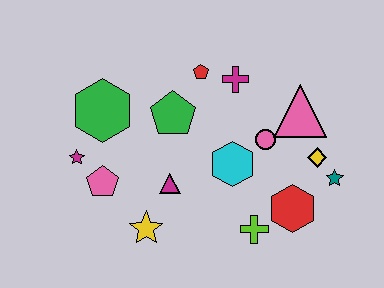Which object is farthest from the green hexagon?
The teal star is farthest from the green hexagon.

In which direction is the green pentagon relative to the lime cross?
The green pentagon is above the lime cross.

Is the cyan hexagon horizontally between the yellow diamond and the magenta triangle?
Yes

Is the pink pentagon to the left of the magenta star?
No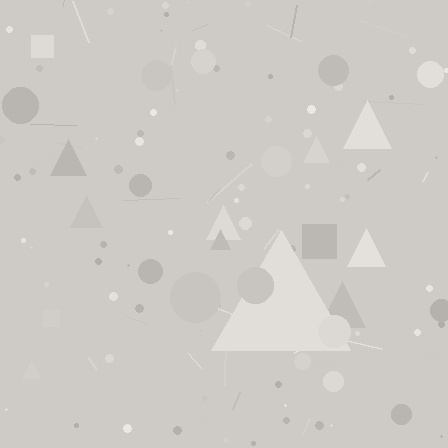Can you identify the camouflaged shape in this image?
The camouflaged shape is a triangle.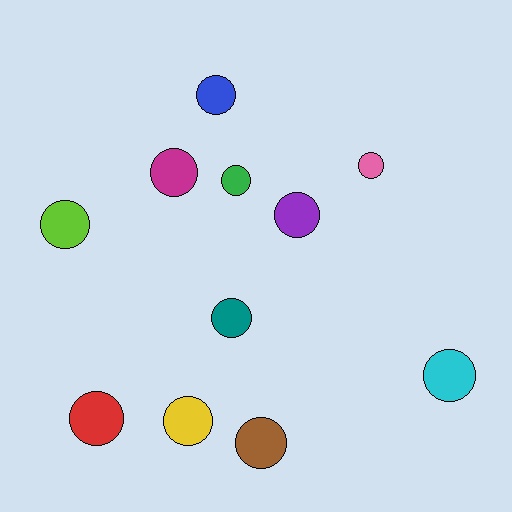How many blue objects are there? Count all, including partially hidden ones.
There is 1 blue object.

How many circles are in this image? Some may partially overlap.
There are 11 circles.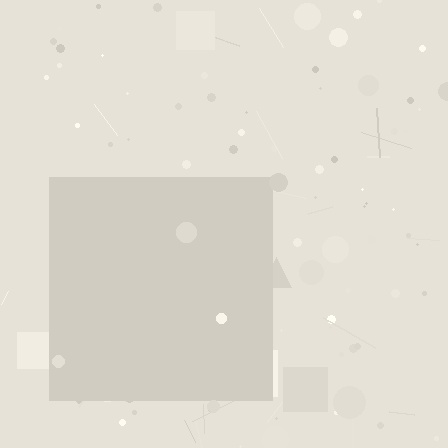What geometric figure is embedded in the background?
A square is embedded in the background.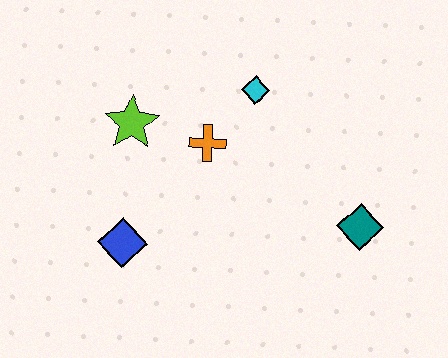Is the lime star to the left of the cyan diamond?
Yes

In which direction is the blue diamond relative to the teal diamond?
The blue diamond is to the left of the teal diamond.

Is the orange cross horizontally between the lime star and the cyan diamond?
Yes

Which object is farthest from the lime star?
The teal diamond is farthest from the lime star.